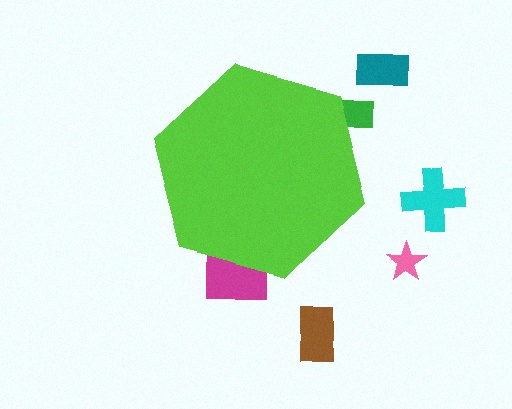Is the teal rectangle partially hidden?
No, the teal rectangle is fully visible.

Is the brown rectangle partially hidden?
No, the brown rectangle is fully visible.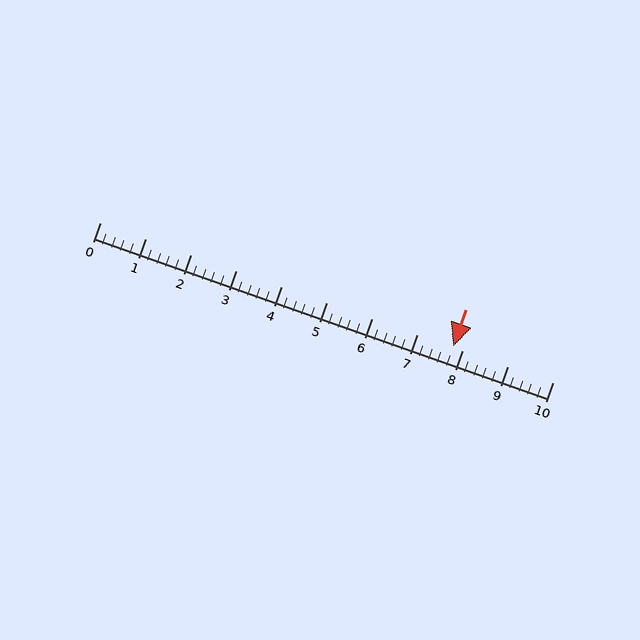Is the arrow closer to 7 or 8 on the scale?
The arrow is closer to 8.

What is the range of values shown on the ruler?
The ruler shows values from 0 to 10.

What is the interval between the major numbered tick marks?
The major tick marks are spaced 1 units apart.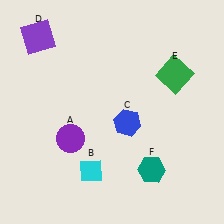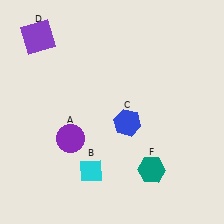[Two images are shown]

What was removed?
The green square (E) was removed in Image 2.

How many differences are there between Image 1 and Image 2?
There is 1 difference between the two images.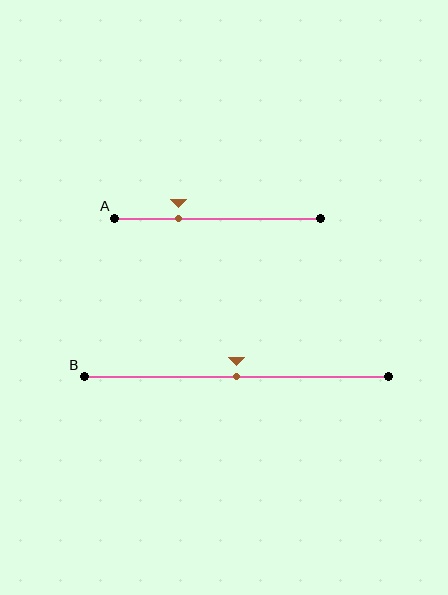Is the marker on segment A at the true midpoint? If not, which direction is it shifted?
No, the marker on segment A is shifted to the left by about 19% of the segment length.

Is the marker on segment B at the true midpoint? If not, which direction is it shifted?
Yes, the marker on segment B is at the true midpoint.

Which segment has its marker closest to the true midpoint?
Segment B has its marker closest to the true midpoint.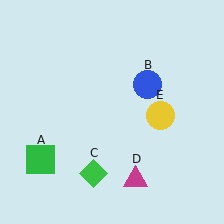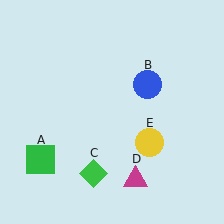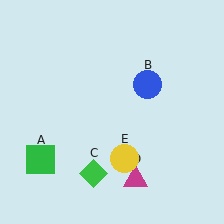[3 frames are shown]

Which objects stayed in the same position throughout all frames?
Green square (object A) and blue circle (object B) and green diamond (object C) and magenta triangle (object D) remained stationary.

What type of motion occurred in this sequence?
The yellow circle (object E) rotated clockwise around the center of the scene.